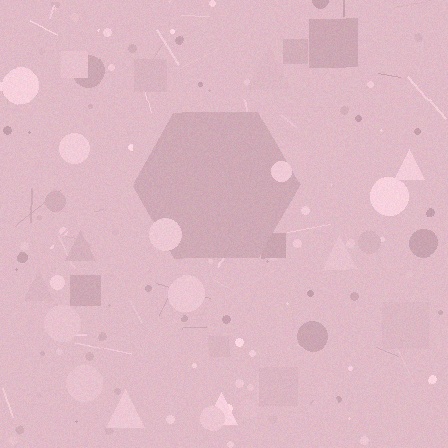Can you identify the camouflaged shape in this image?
The camouflaged shape is a hexagon.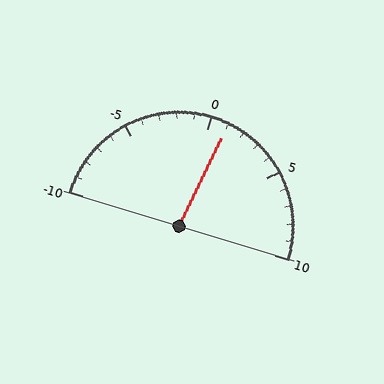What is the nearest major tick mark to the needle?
The nearest major tick mark is 0.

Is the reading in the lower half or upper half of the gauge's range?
The reading is in the upper half of the range (-10 to 10).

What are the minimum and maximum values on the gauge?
The gauge ranges from -10 to 10.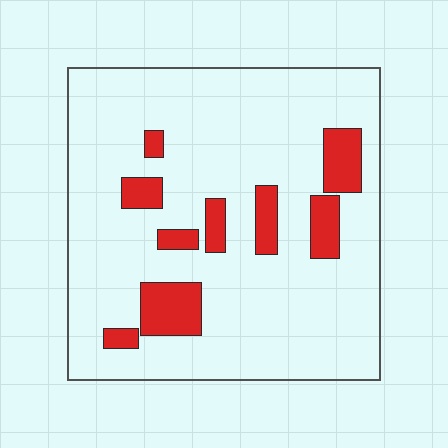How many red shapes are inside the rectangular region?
9.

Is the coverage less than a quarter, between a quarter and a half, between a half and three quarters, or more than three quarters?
Less than a quarter.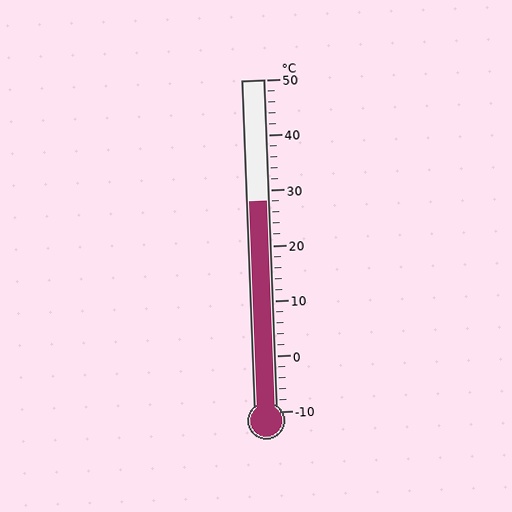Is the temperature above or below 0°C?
The temperature is above 0°C.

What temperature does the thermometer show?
The thermometer shows approximately 28°C.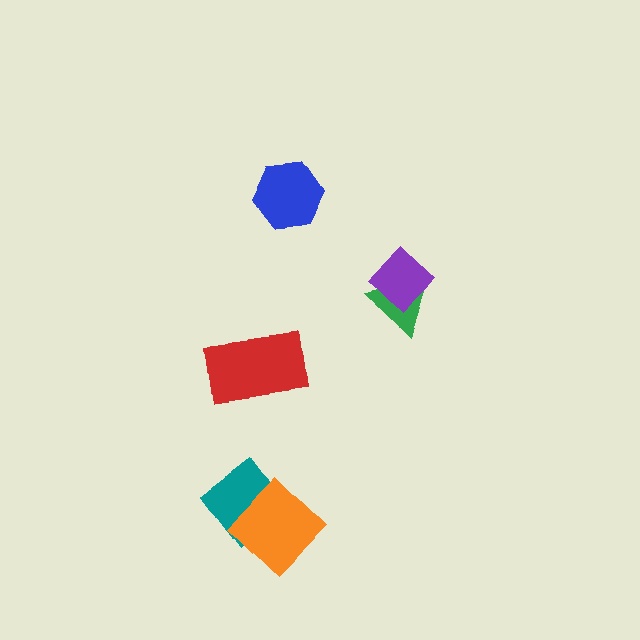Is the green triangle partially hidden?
Yes, it is partially covered by another shape.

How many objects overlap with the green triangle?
1 object overlaps with the green triangle.